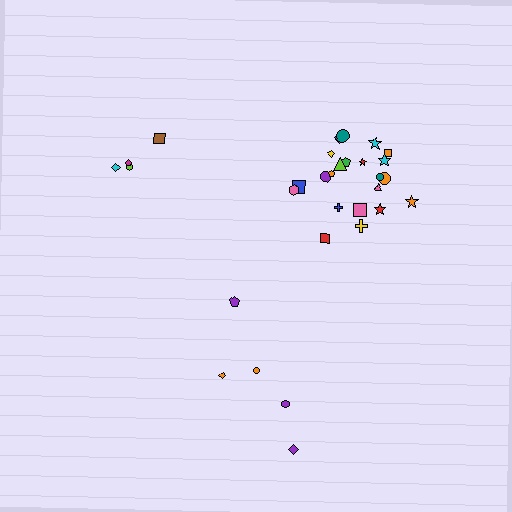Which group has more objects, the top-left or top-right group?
The top-right group.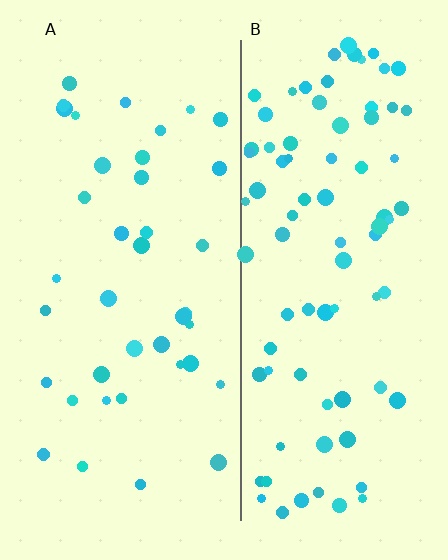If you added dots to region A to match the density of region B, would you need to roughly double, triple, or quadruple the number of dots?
Approximately double.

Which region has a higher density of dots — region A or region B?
B (the right).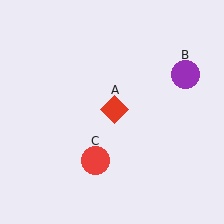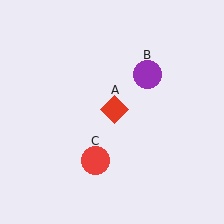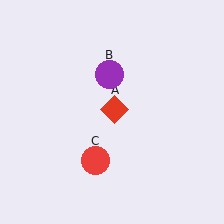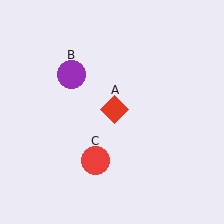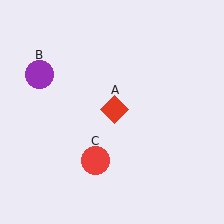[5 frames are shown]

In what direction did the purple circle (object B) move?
The purple circle (object B) moved left.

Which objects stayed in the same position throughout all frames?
Red diamond (object A) and red circle (object C) remained stationary.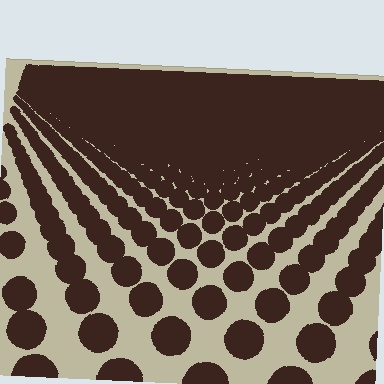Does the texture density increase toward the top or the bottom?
Density increases toward the top.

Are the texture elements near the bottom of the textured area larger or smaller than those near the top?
Larger. Near the bottom, elements are closer to the viewer and appear at a bigger on-screen size.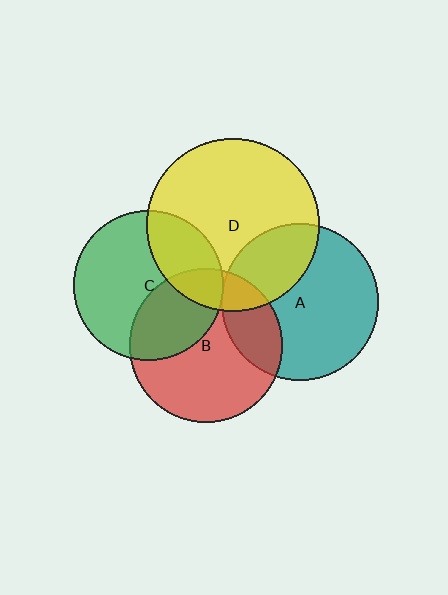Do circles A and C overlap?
Yes.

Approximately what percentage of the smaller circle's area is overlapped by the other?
Approximately 5%.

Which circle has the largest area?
Circle D (yellow).